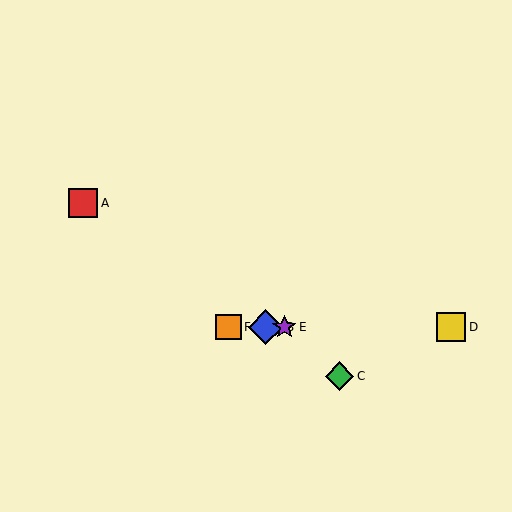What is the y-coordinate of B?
Object B is at y≈327.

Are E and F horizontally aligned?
Yes, both are at y≈327.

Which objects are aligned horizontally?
Objects B, D, E, F are aligned horizontally.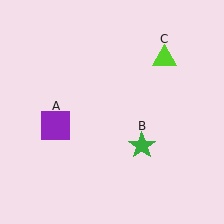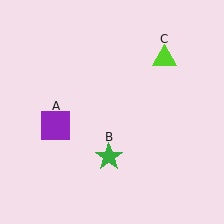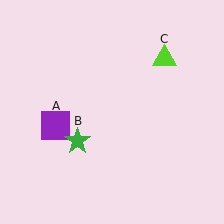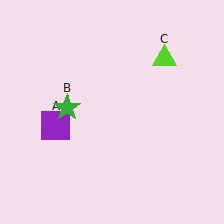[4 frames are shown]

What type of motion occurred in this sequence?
The green star (object B) rotated clockwise around the center of the scene.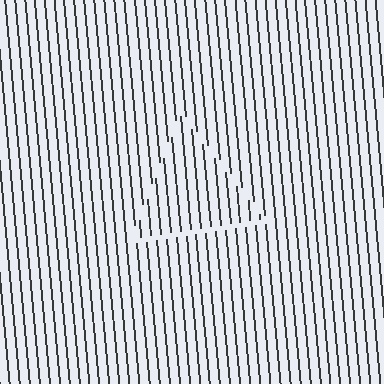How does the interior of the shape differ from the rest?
The interior of the shape contains the same grating, shifted by half a period — the contour is defined by the phase discontinuity where line-ends from the inner and outer gratings abut.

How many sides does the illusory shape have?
3 sides — the line-ends trace a triangle.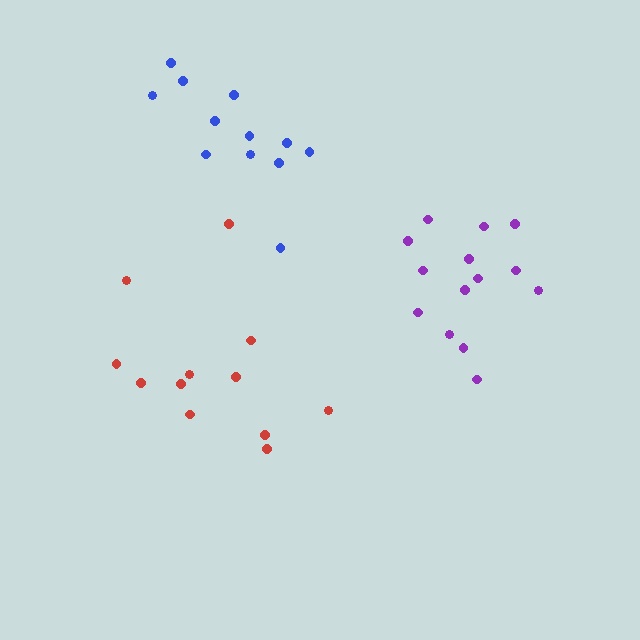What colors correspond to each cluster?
The clusters are colored: purple, red, blue.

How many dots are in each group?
Group 1: 14 dots, Group 2: 12 dots, Group 3: 12 dots (38 total).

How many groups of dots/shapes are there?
There are 3 groups.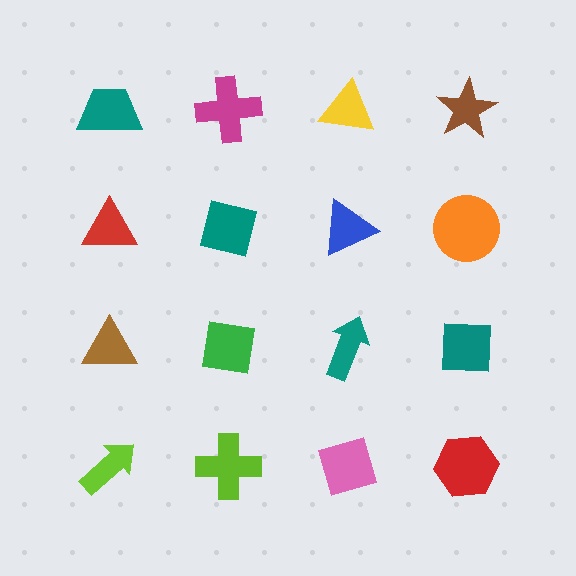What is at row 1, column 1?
A teal trapezoid.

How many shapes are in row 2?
4 shapes.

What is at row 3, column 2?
A green square.